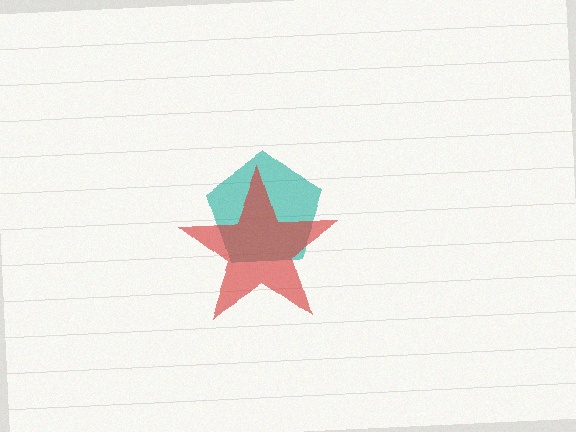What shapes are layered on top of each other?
The layered shapes are: a teal pentagon, a red star.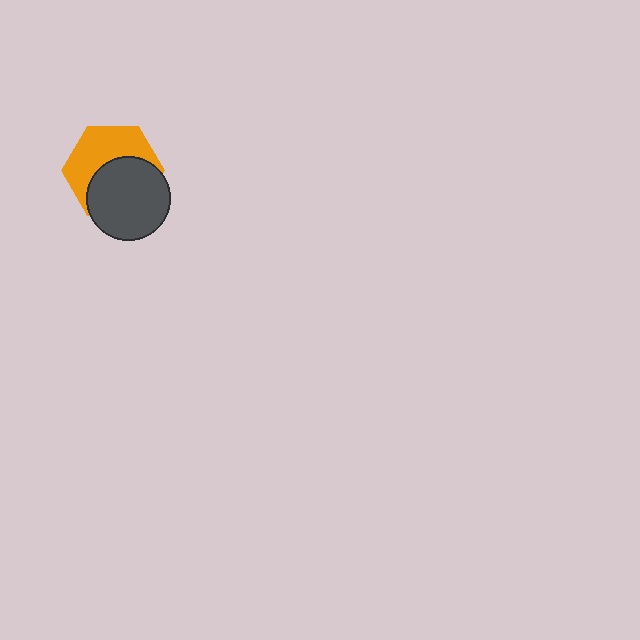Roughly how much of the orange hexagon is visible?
About half of it is visible (roughly 50%).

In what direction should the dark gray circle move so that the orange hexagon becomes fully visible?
The dark gray circle should move down. That is the shortest direction to clear the overlap and leave the orange hexagon fully visible.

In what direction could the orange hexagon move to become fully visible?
The orange hexagon could move up. That would shift it out from behind the dark gray circle entirely.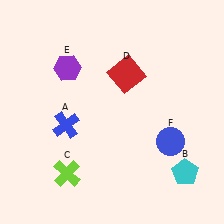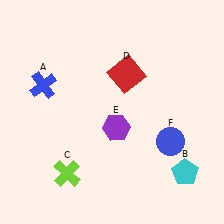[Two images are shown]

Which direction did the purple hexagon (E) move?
The purple hexagon (E) moved down.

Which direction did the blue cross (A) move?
The blue cross (A) moved up.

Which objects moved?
The objects that moved are: the blue cross (A), the purple hexagon (E).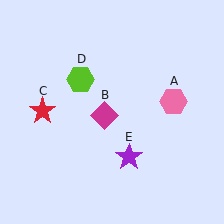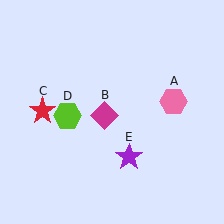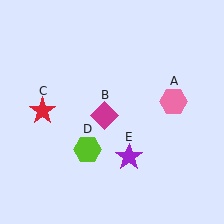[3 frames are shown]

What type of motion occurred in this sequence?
The lime hexagon (object D) rotated counterclockwise around the center of the scene.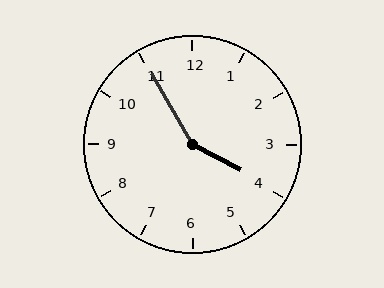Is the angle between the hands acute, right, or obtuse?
It is obtuse.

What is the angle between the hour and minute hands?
Approximately 148 degrees.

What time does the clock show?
3:55.